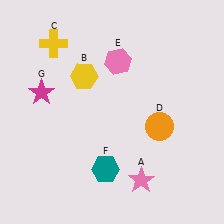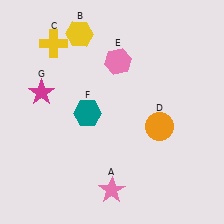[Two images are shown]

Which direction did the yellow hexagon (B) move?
The yellow hexagon (B) moved up.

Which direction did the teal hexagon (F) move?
The teal hexagon (F) moved up.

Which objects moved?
The objects that moved are: the pink star (A), the yellow hexagon (B), the teal hexagon (F).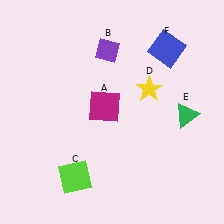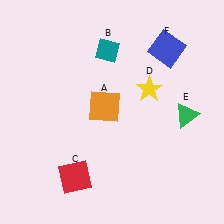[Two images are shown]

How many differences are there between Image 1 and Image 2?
There are 3 differences between the two images.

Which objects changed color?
A changed from magenta to orange. B changed from purple to teal. C changed from lime to red.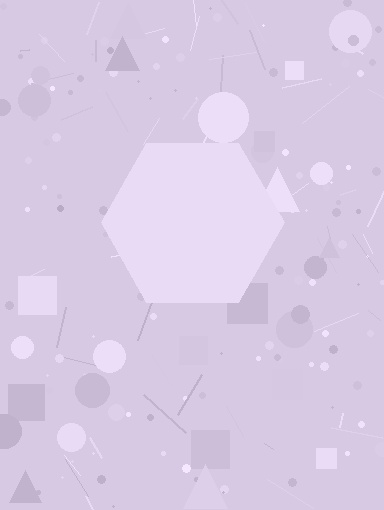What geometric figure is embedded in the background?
A hexagon is embedded in the background.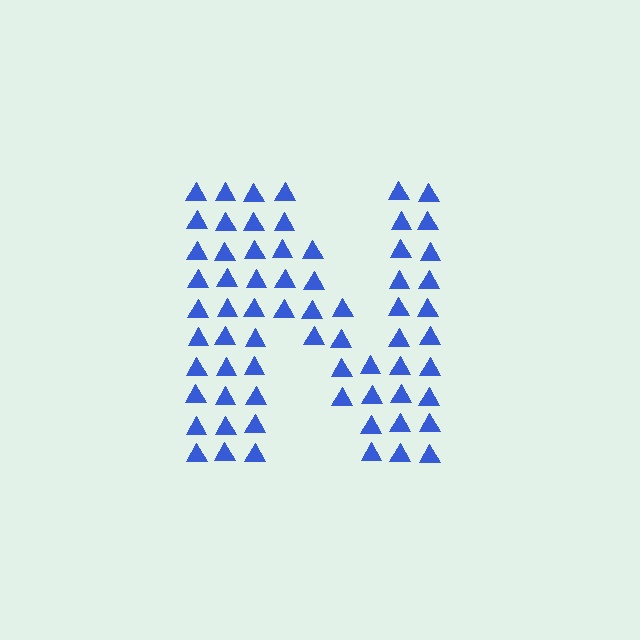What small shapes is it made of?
It is made of small triangles.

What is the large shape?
The large shape is the letter N.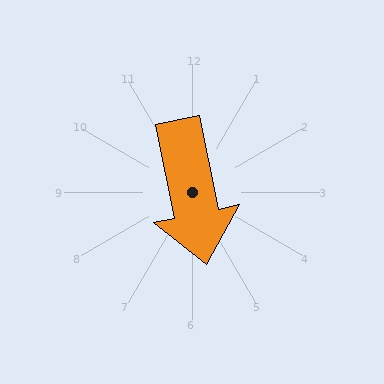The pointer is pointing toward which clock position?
Roughly 6 o'clock.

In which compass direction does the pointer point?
South.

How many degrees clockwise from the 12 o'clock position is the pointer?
Approximately 169 degrees.